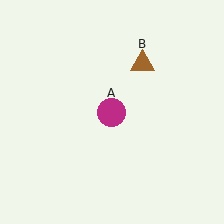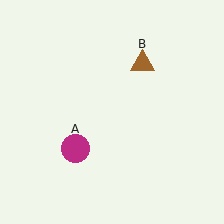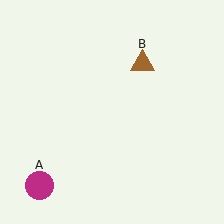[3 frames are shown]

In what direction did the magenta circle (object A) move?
The magenta circle (object A) moved down and to the left.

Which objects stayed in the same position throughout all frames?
Brown triangle (object B) remained stationary.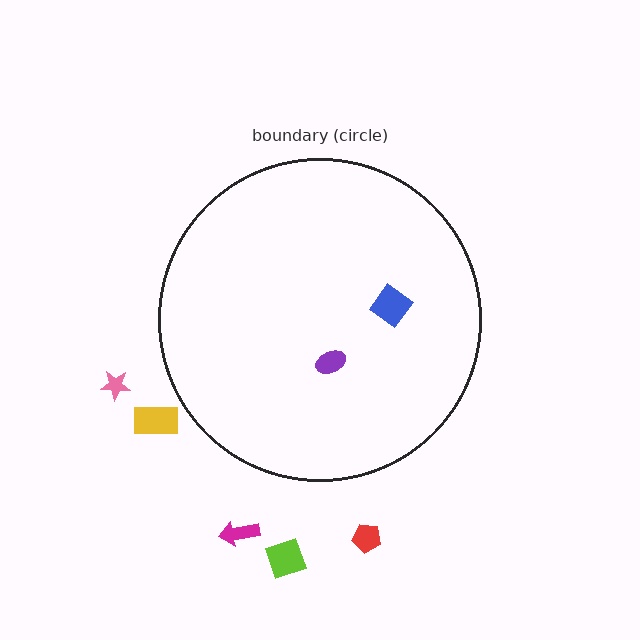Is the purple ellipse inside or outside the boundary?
Inside.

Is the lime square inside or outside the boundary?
Outside.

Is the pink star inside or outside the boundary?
Outside.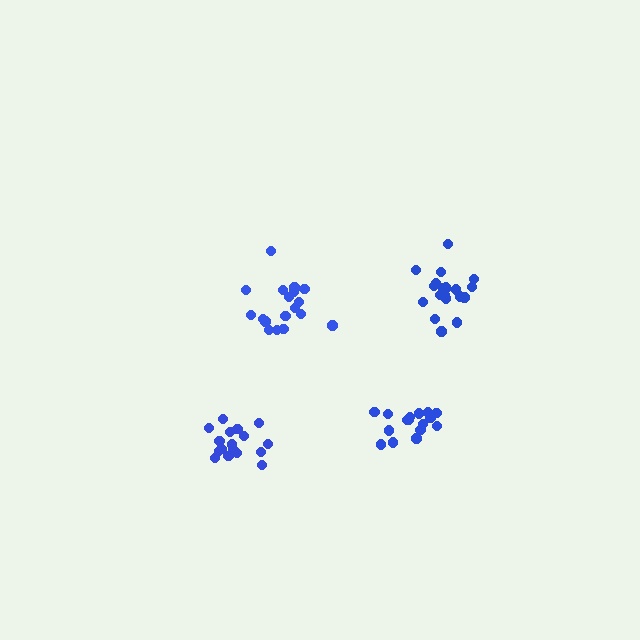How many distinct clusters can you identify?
There are 4 distinct clusters.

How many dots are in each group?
Group 1: 16 dots, Group 2: 20 dots, Group 3: 19 dots, Group 4: 17 dots (72 total).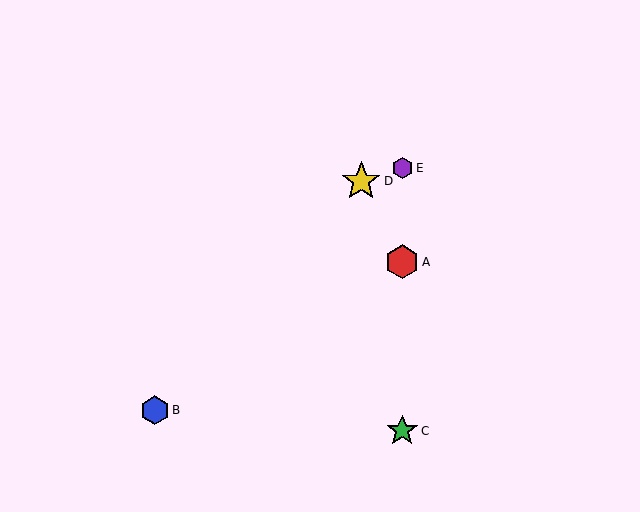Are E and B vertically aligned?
No, E is at x≈402 and B is at x≈155.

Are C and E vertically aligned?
Yes, both are at x≈402.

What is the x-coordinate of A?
Object A is at x≈402.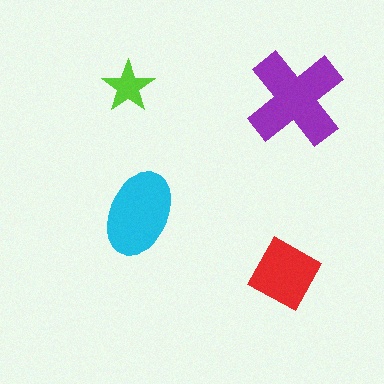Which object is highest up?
The lime star is topmost.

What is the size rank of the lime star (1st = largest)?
4th.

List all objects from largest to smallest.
The purple cross, the cyan ellipse, the red square, the lime star.